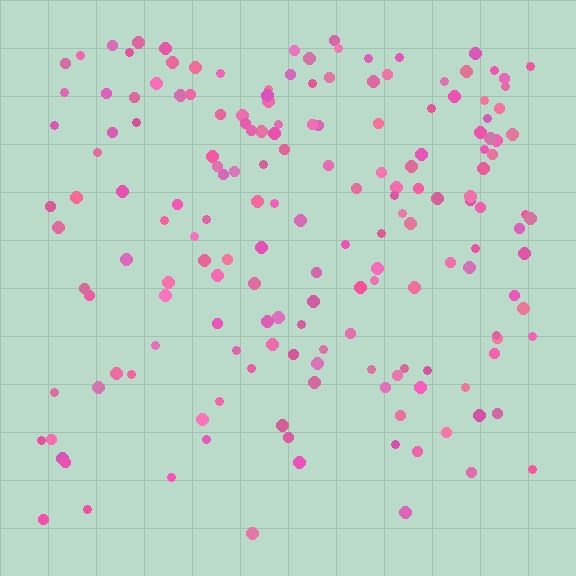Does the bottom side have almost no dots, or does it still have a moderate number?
Still a moderate number, just noticeably fewer than the top.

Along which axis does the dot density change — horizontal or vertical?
Vertical.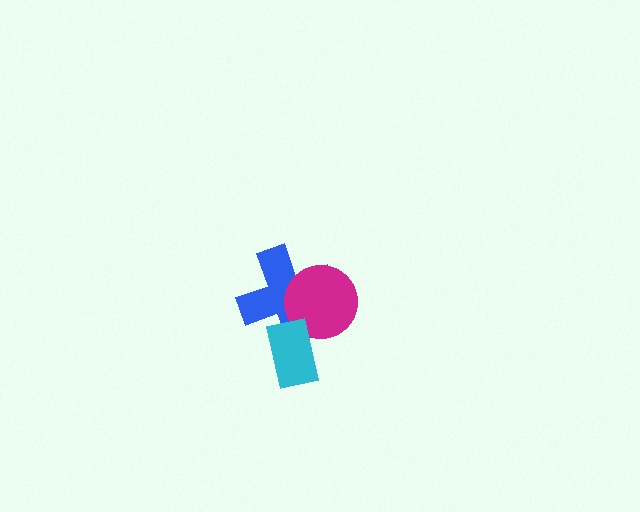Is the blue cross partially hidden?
Yes, it is partially covered by another shape.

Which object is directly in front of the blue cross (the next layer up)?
The magenta circle is directly in front of the blue cross.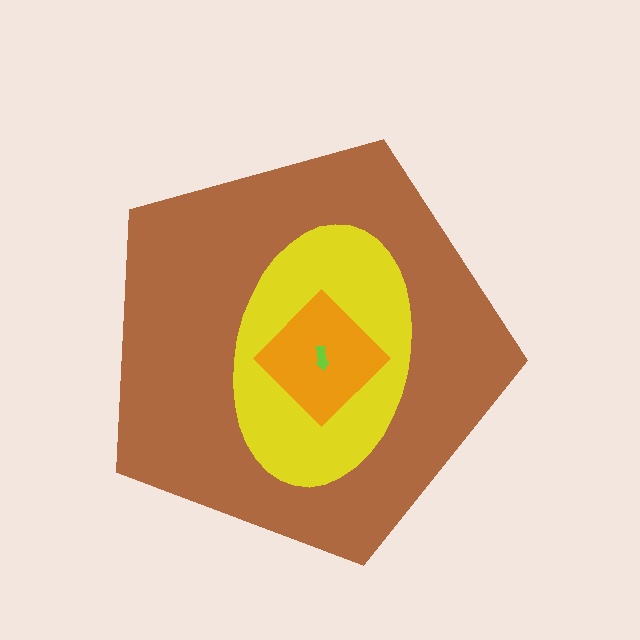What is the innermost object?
The lime arrow.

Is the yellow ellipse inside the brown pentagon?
Yes.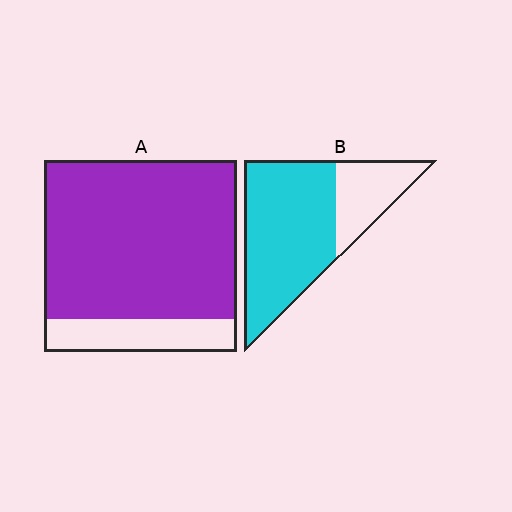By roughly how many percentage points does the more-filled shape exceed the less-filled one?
By roughly 10 percentage points (A over B).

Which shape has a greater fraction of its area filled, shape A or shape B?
Shape A.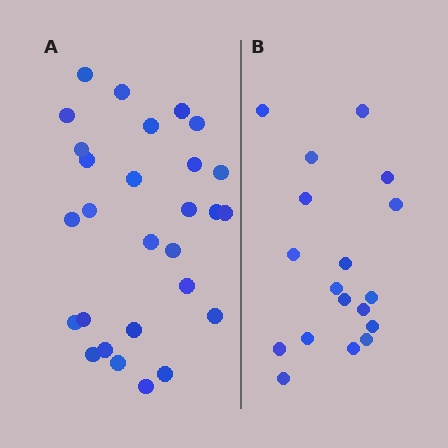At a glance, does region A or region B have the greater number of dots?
Region A (the left region) has more dots.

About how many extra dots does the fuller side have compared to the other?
Region A has roughly 10 or so more dots than region B.